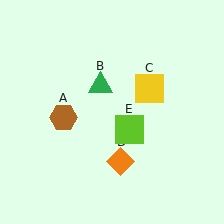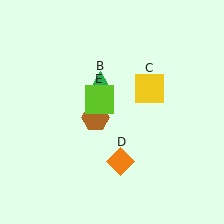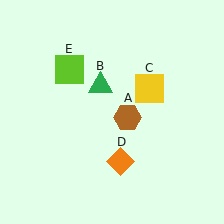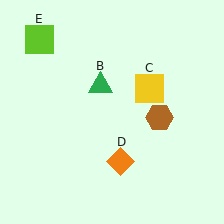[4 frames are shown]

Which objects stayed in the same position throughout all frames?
Green triangle (object B) and yellow square (object C) and orange diamond (object D) remained stationary.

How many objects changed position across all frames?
2 objects changed position: brown hexagon (object A), lime square (object E).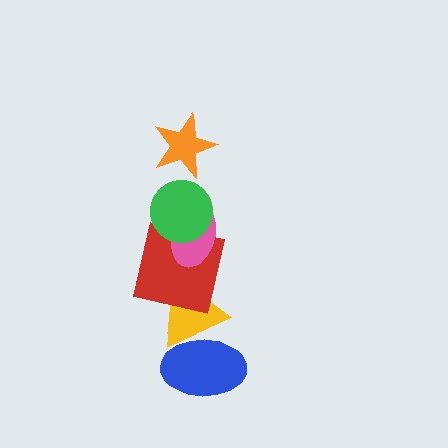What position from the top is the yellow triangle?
The yellow triangle is 5th from the top.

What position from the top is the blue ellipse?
The blue ellipse is 6th from the top.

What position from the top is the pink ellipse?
The pink ellipse is 3rd from the top.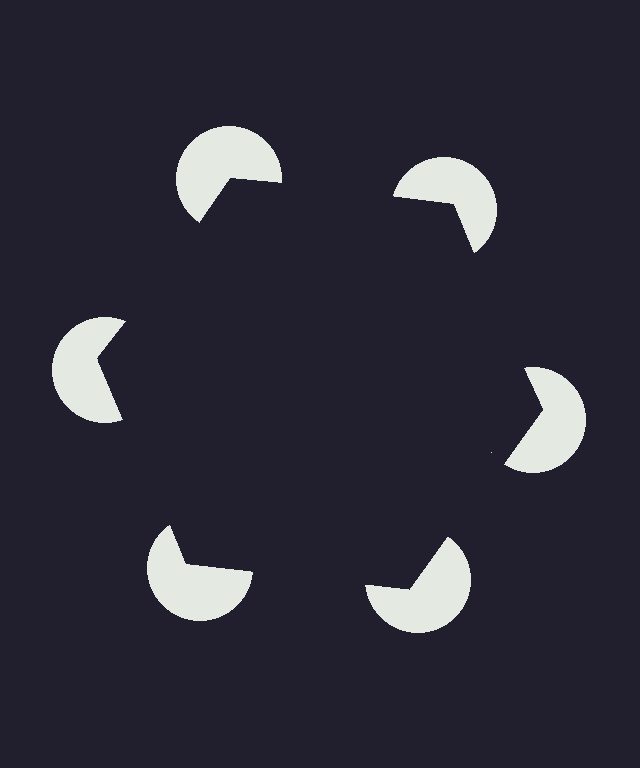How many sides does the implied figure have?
6 sides.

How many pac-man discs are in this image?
There are 6 — one at each vertex of the illusory hexagon.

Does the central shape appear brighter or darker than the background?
It typically appears slightly darker than the background, even though no actual brightness change is drawn.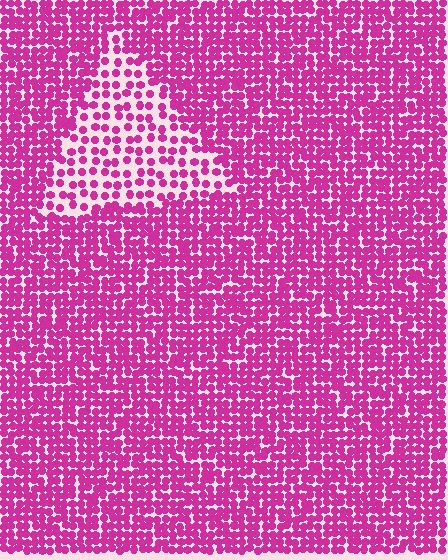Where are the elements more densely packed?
The elements are more densely packed outside the triangle boundary.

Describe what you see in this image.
The image contains small magenta elements arranged at two different densities. A triangle-shaped region is visible where the elements are less densely packed than the surrounding area.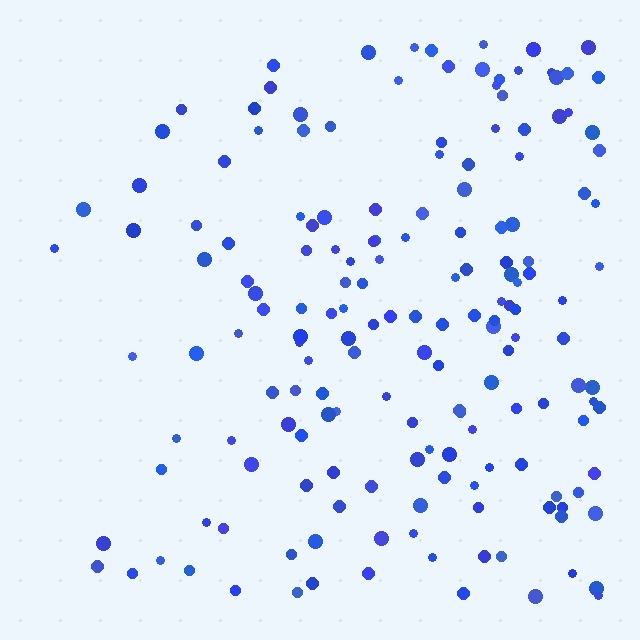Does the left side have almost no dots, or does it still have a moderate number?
Still a moderate number, just noticeably fewer than the right.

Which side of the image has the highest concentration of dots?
The right.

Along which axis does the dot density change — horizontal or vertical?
Horizontal.